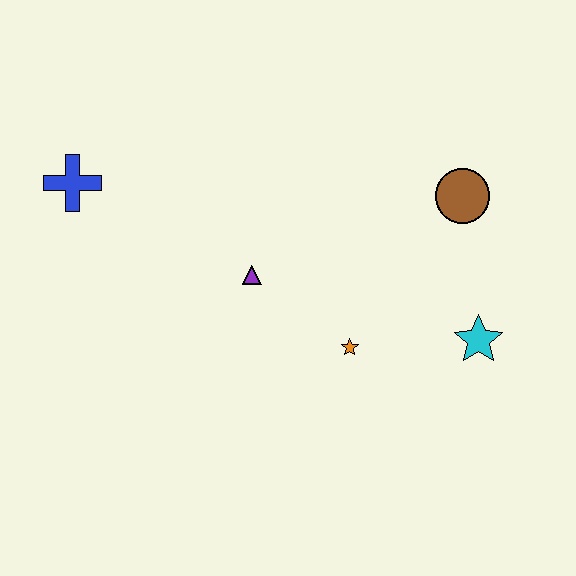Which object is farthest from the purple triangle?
The cyan star is farthest from the purple triangle.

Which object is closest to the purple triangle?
The orange star is closest to the purple triangle.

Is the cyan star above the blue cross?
No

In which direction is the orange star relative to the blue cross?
The orange star is to the right of the blue cross.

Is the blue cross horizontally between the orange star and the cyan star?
No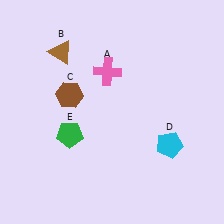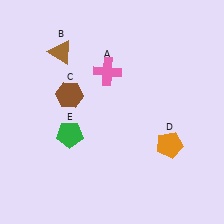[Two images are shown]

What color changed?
The pentagon (D) changed from cyan in Image 1 to orange in Image 2.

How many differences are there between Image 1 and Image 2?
There is 1 difference between the two images.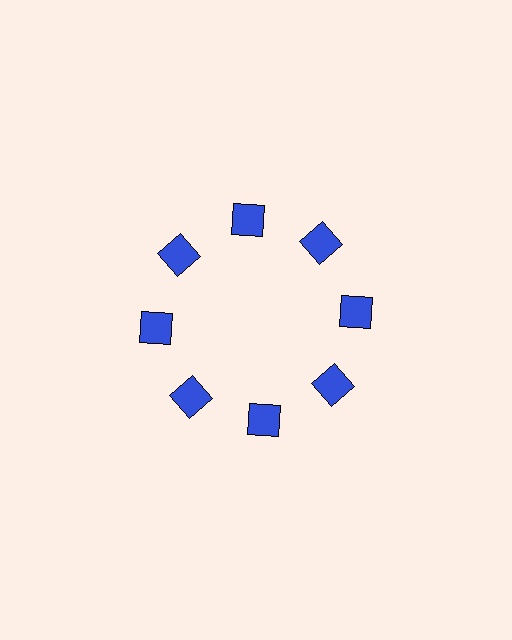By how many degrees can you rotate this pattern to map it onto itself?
The pattern maps onto itself every 45 degrees of rotation.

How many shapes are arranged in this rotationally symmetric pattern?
There are 8 shapes, arranged in 8 groups of 1.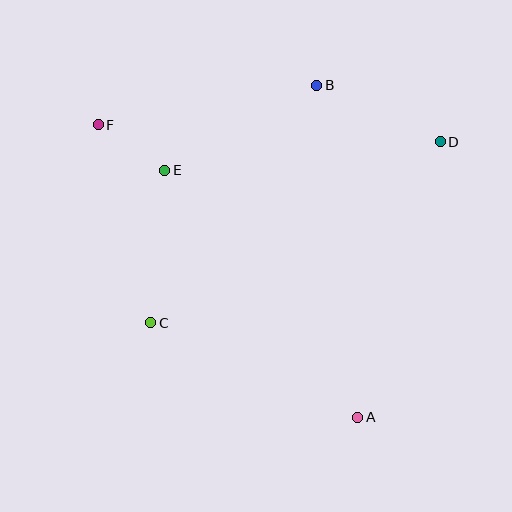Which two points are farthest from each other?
Points A and F are farthest from each other.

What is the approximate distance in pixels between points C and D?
The distance between C and D is approximately 341 pixels.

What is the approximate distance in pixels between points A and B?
The distance between A and B is approximately 334 pixels.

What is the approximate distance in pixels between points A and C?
The distance between A and C is approximately 227 pixels.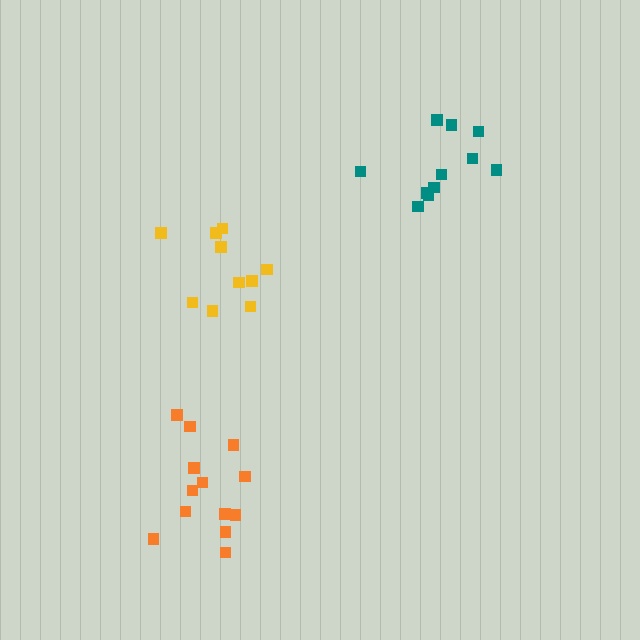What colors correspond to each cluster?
The clusters are colored: yellow, teal, orange.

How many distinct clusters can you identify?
There are 3 distinct clusters.